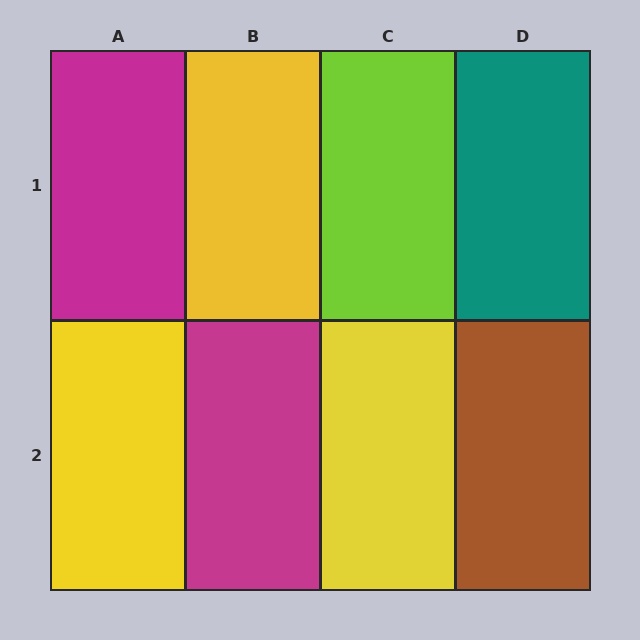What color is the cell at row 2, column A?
Yellow.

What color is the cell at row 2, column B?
Magenta.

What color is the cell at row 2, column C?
Yellow.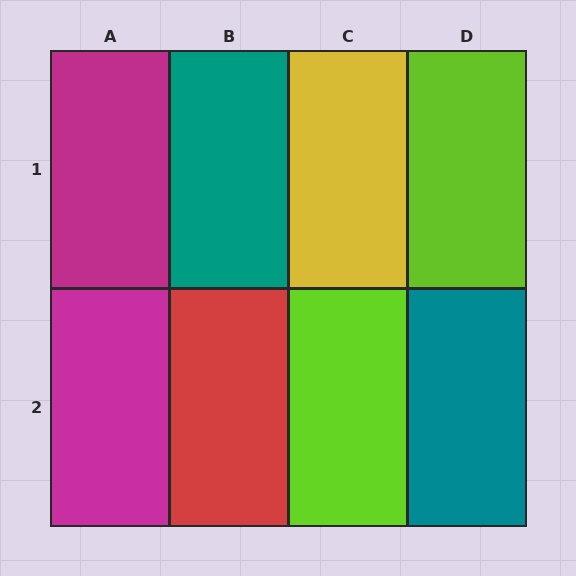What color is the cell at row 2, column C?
Lime.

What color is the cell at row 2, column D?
Teal.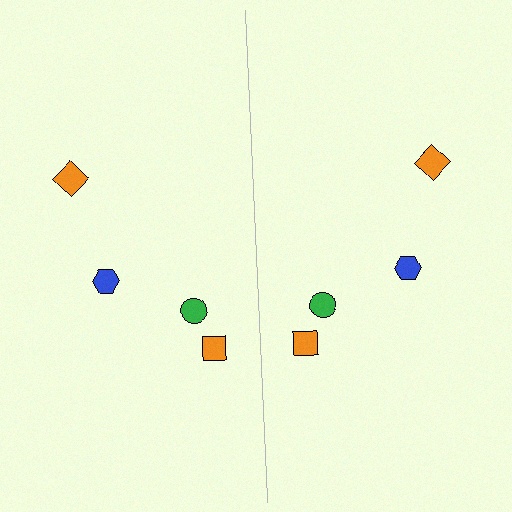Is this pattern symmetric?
Yes, this pattern has bilateral (reflection) symmetry.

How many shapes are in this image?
There are 8 shapes in this image.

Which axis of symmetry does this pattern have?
The pattern has a vertical axis of symmetry running through the center of the image.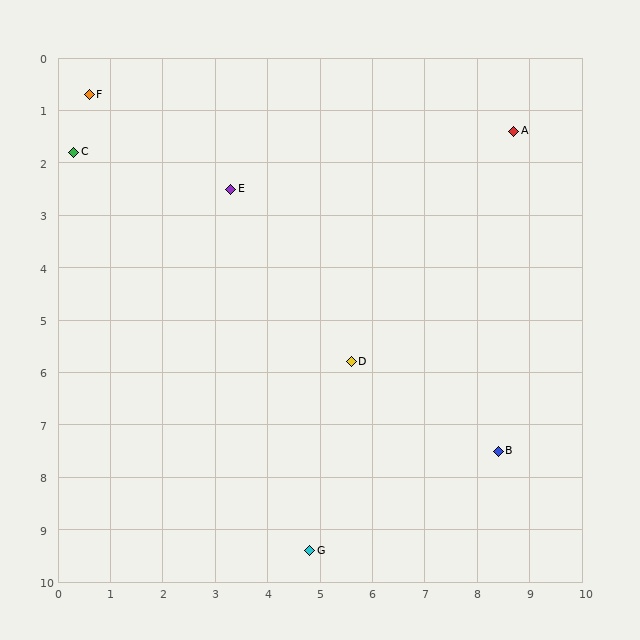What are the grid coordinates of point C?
Point C is at approximately (0.3, 1.8).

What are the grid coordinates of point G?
Point G is at approximately (4.8, 9.4).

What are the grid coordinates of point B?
Point B is at approximately (8.4, 7.5).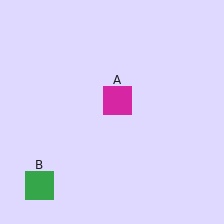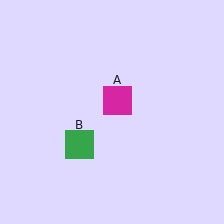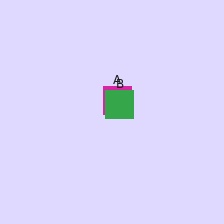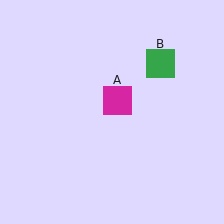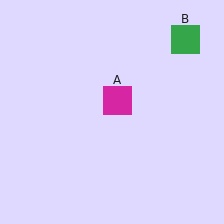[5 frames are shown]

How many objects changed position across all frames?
1 object changed position: green square (object B).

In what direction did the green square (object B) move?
The green square (object B) moved up and to the right.